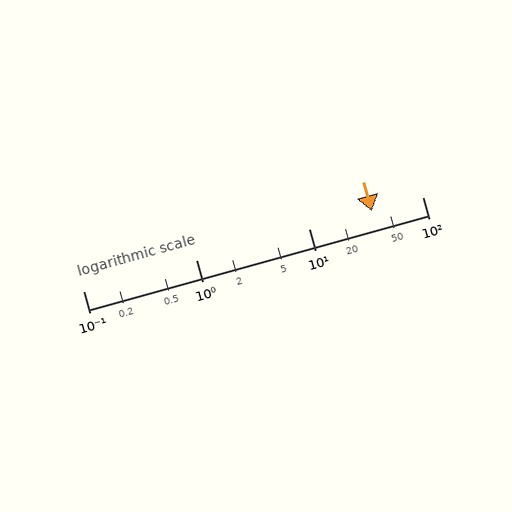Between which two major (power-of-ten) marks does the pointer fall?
The pointer is between 10 and 100.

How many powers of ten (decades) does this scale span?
The scale spans 3 decades, from 0.1 to 100.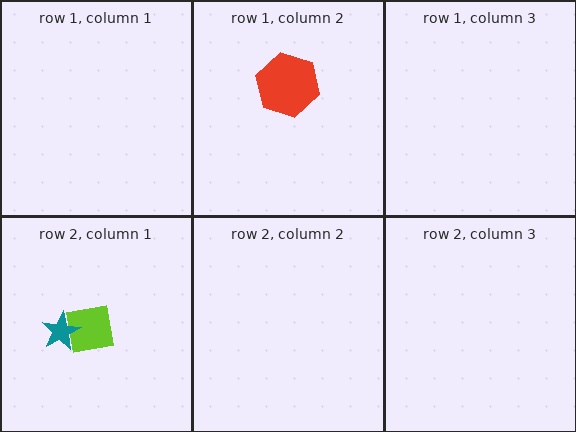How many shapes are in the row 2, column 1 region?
2.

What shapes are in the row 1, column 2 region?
The red hexagon.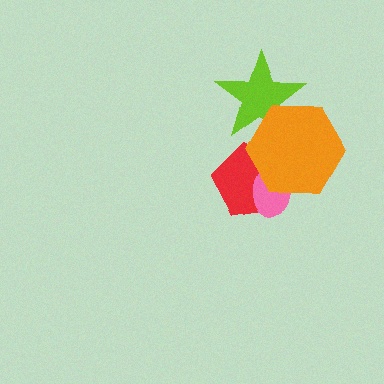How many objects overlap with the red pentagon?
2 objects overlap with the red pentagon.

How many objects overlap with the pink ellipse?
2 objects overlap with the pink ellipse.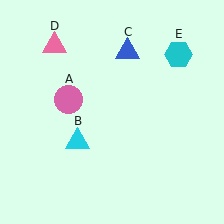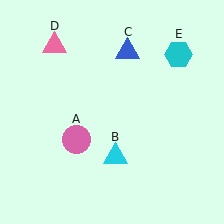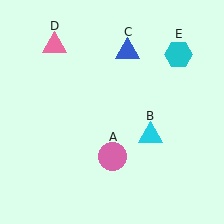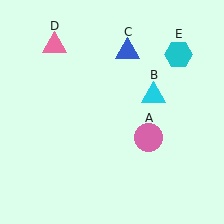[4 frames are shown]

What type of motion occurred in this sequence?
The pink circle (object A), cyan triangle (object B) rotated counterclockwise around the center of the scene.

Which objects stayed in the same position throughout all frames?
Blue triangle (object C) and pink triangle (object D) and cyan hexagon (object E) remained stationary.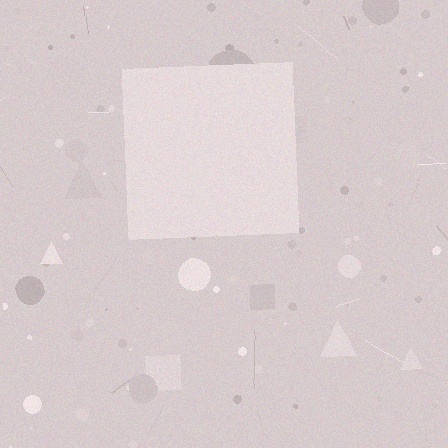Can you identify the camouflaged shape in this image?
The camouflaged shape is a square.